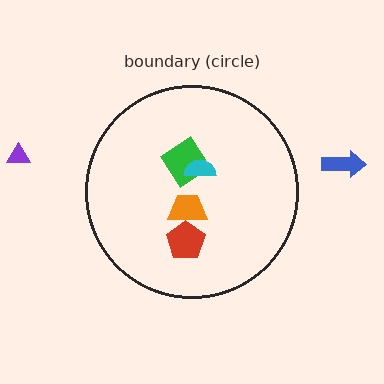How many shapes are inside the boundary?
4 inside, 2 outside.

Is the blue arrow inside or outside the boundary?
Outside.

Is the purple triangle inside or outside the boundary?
Outside.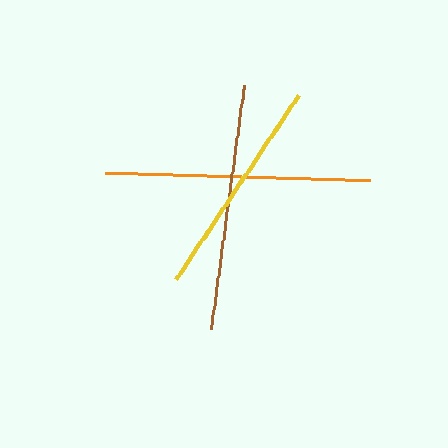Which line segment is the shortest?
The yellow line is the shortest at approximately 220 pixels.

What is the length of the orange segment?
The orange segment is approximately 265 pixels long.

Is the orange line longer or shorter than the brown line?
The orange line is longer than the brown line.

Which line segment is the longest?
The orange line is the longest at approximately 265 pixels.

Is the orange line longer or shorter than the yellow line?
The orange line is longer than the yellow line.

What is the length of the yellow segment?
The yellow segment is approximately 220 pixels long.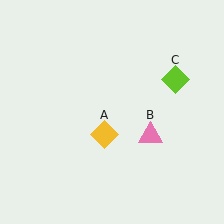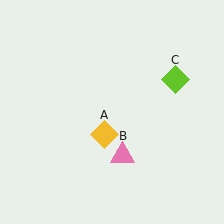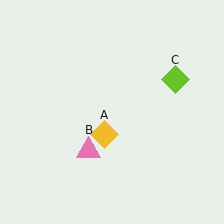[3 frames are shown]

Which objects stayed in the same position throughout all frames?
Yellow diamond (object A) and lime diamond (object C) remained stationary.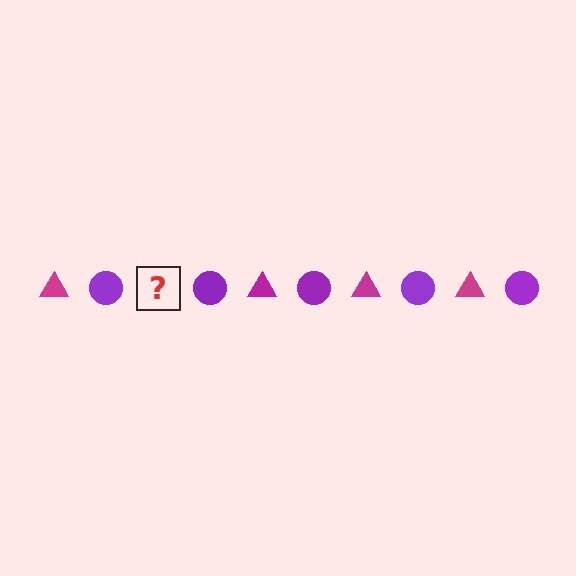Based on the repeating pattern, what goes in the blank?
The blank should be a magenta triangle.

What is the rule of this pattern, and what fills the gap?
The rule is that the pattern alternates between magenta triangle and purple circle. The gap should be filled with a magenta triangle.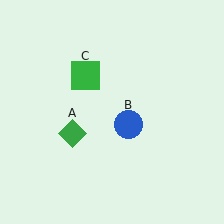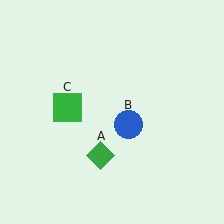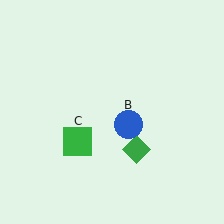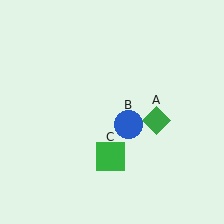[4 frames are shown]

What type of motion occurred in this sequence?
The green diamond (object A), green square (object C) rotated counterclockwise around the center of the scene.